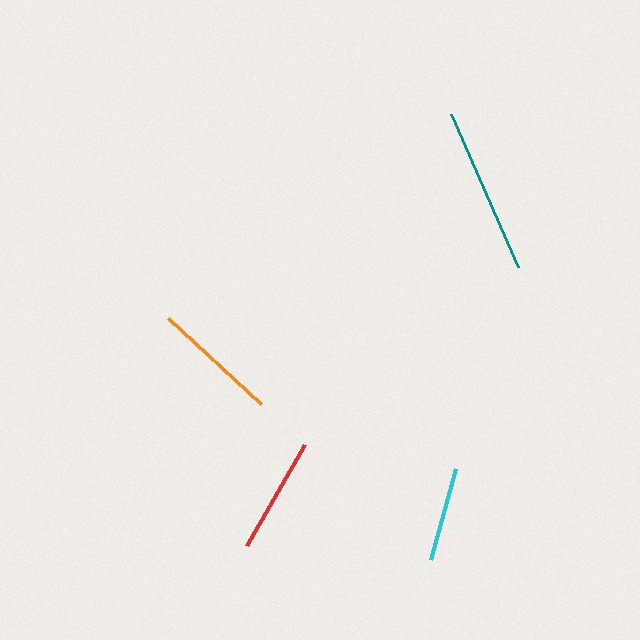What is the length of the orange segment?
The orange segment is approximately 127 pixels long.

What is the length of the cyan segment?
The cyan segment is approximately 94 pixels long.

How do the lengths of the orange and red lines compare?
The orange and red lines are approximately the same length.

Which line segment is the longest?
The teal line is the longest at approximately 167 pixels.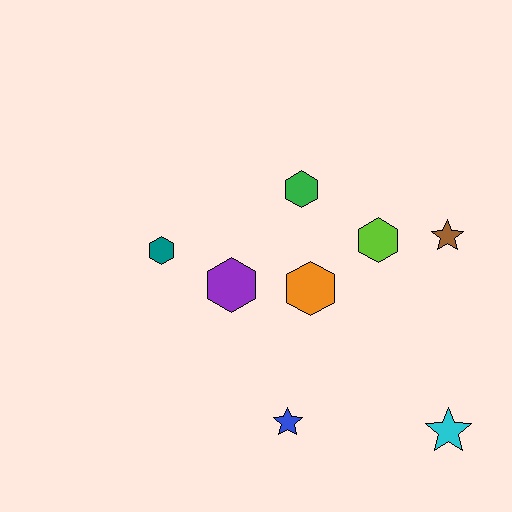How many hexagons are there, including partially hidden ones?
There are 5 hexagons.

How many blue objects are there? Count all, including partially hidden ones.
There is 1 blue object.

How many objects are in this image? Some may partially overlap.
There are 8 objects.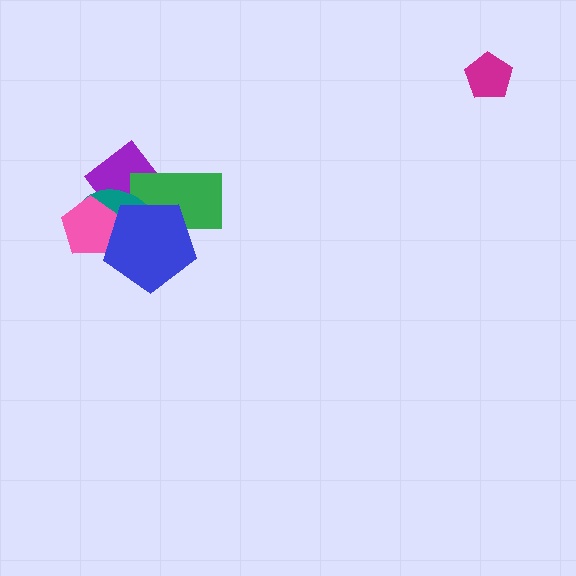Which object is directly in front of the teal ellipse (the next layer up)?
The pink pentagon is directly in front of the teal ellipse.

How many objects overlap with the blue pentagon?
4 objects overlap with the blue pentagon.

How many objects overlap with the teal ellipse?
4 objects overlap with the teal ellipse.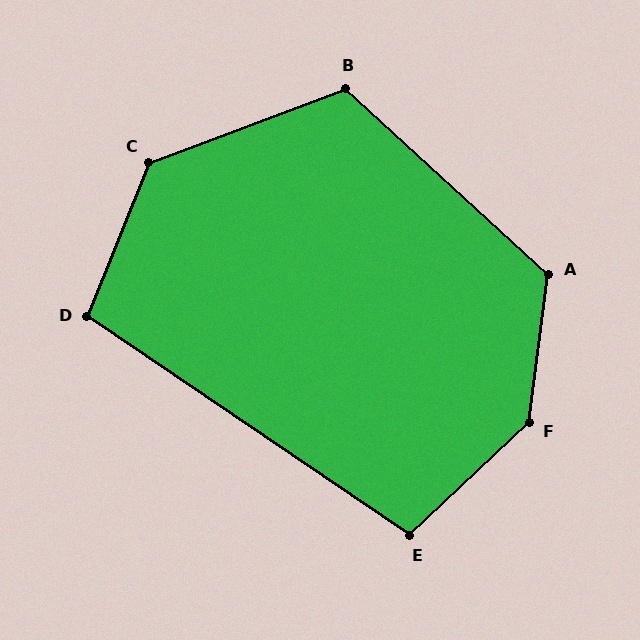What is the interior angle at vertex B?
Approximately 117 degrees (obtuse).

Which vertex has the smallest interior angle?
D, at approximately 102 degrees.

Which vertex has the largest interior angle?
F, at approximately 141 degrees.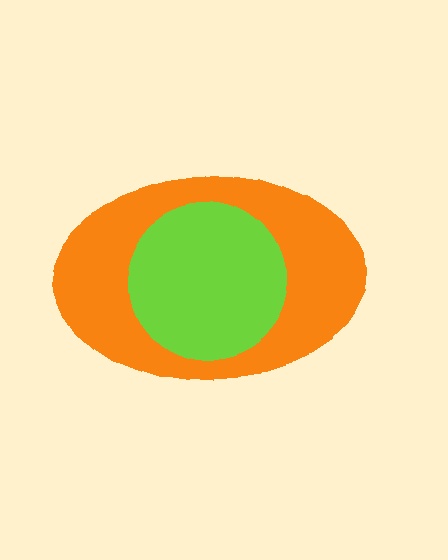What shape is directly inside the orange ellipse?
The lime circle.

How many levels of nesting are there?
2.